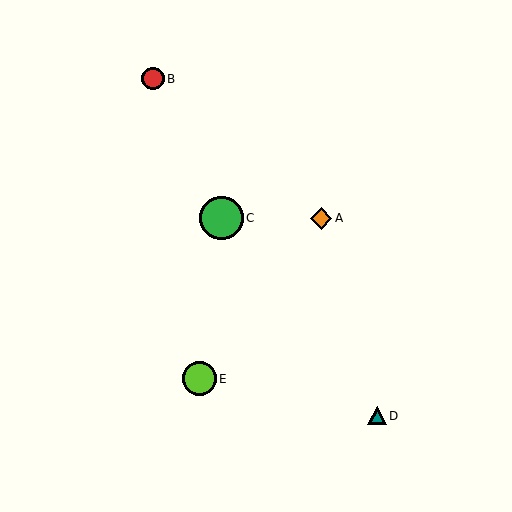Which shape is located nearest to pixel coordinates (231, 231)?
The green circle (labeled C) at (221, 218) is nearest to that location.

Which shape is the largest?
The green circle (labeled C) is the largest.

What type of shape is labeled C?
Shape C is a green circle.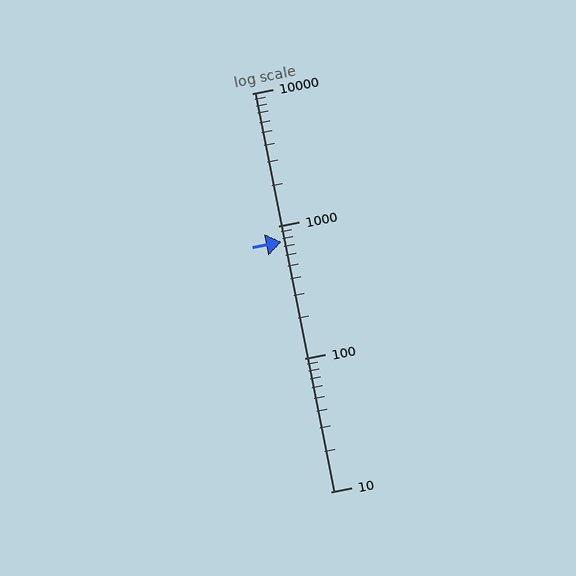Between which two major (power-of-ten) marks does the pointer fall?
The pointer is between 100 and 1000.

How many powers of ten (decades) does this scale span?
The scale spans 3 decades, from 10 to 10000.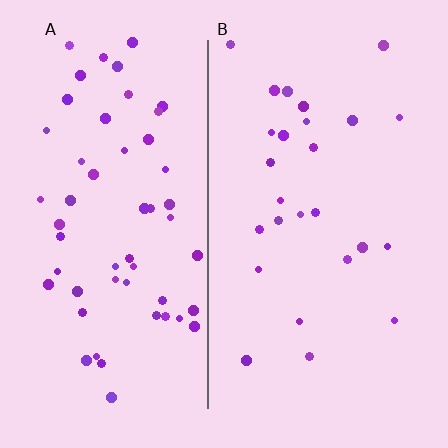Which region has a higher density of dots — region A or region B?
A (the left).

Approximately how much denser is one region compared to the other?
Approximately 2.1× — region A over region B.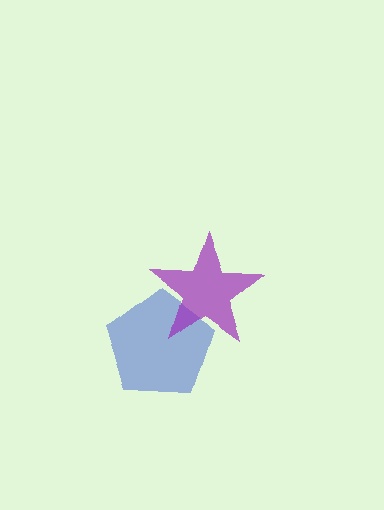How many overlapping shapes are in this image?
There are 2 overlapping shapes in the image.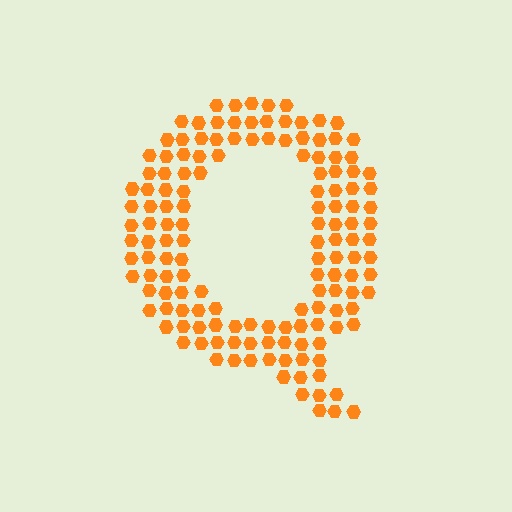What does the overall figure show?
The overall figure shows the letter Q.